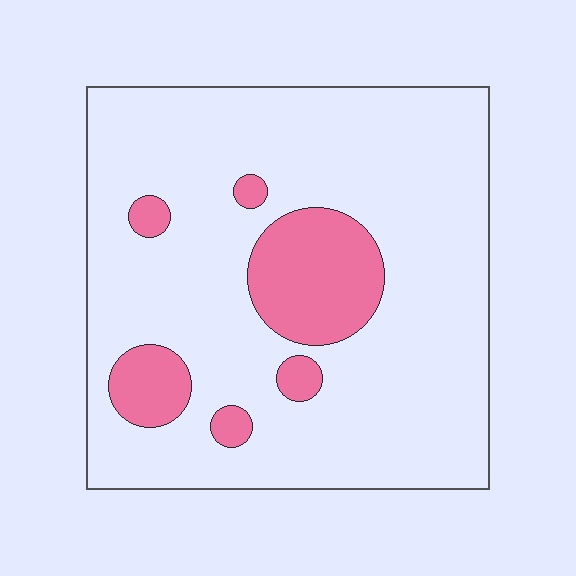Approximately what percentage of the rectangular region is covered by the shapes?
Approximately 15%.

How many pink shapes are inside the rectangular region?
6.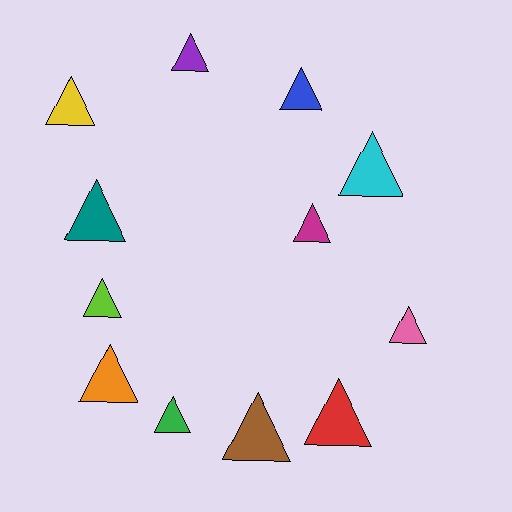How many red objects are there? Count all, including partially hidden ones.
There is 1 red object.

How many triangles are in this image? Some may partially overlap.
There are 12 triangles.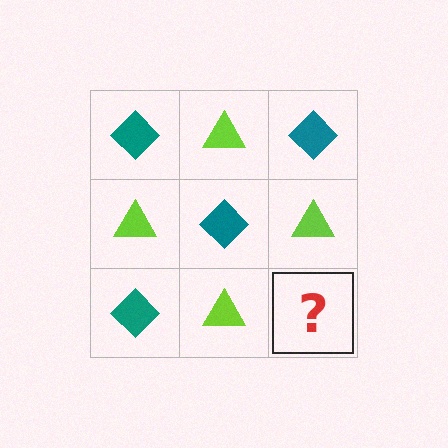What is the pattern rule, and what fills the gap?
The rule is that it alternates teal diamond and lime triangle in a checkerboard pattern. The gap should be filled with a teal diamond.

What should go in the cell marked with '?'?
The missing cell should contain a teal diamond.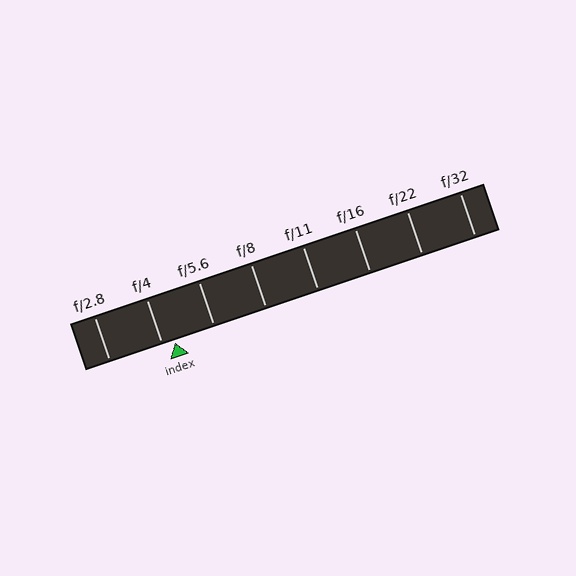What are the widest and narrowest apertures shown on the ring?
The widest aperture shown is f/2.8 and the narrowest is f/32.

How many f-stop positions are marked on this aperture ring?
There are 8 f-stop positions marked.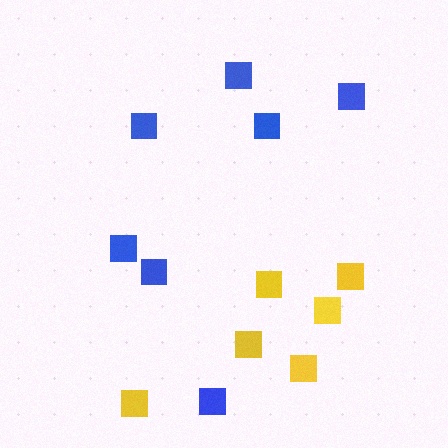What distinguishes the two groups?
There are 2 groups: one group of blue squares (7) and one group of yellow squares (6).